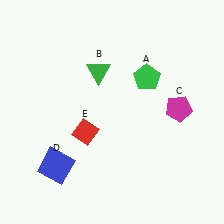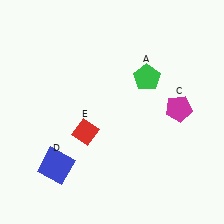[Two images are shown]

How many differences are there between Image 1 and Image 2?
There is 1 difference between the two images.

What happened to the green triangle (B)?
The green triangle (B) was removed in Image 2. It was in the top-left area of Image 1.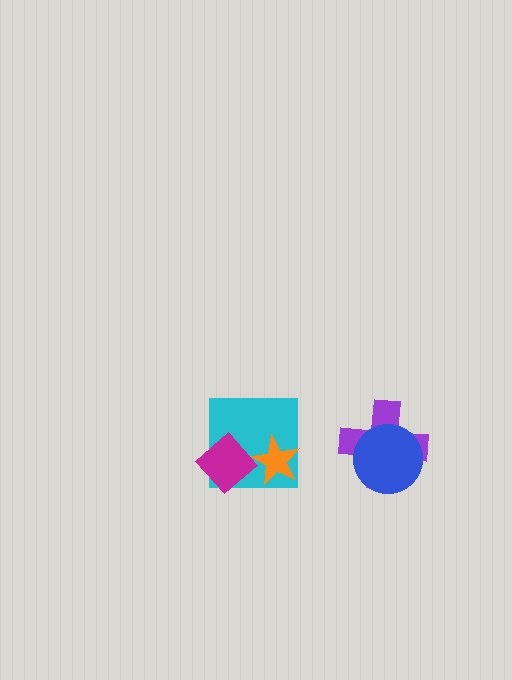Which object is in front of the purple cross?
The blue circle is in front of the purple cross.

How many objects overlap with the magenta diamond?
2 objects overlap with the magenta diamond.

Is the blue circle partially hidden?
No, no other shape covers it.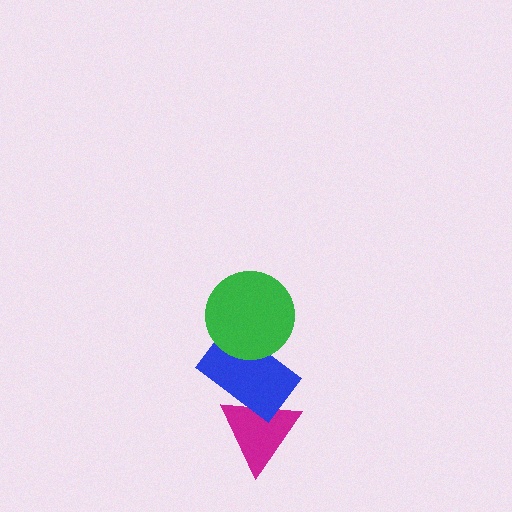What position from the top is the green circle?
The green circle is 1st from the top.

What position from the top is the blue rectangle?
The blue rectangle is 2nd from the top.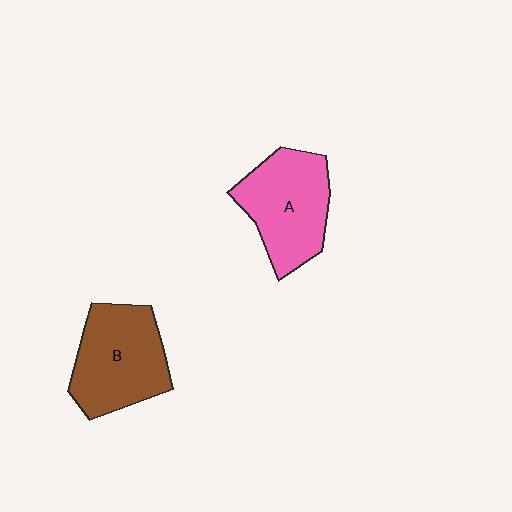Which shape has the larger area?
Shape B (brown).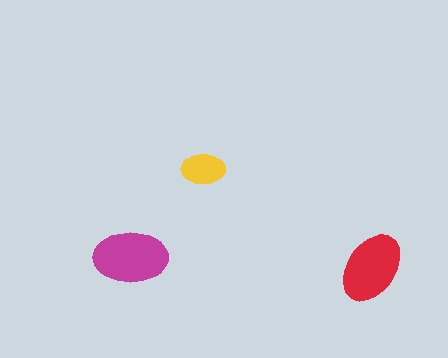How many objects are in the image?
There are 3 objects in the image.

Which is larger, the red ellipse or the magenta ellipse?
The magenta one.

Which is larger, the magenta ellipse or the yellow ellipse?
The magenta one.